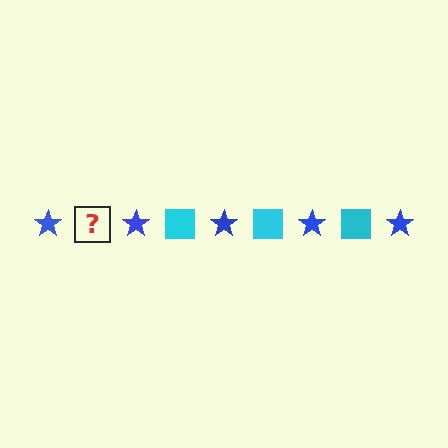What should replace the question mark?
The question mark should be replaced with a cyan square.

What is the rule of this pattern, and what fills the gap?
The rule is that the pattern alternates between blue star and cyan square. The gap should be filled with a cyan square.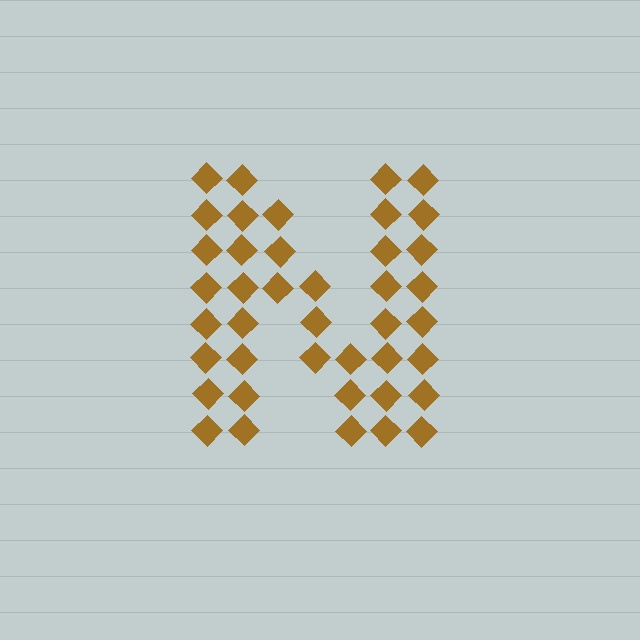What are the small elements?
The small elements are diamonds.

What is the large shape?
The large shape is the letter N.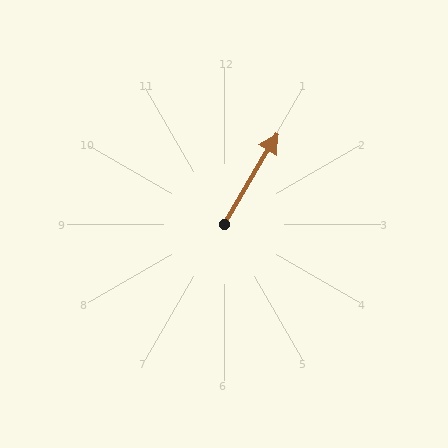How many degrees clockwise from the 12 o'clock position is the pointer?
Approximately 31 degrees.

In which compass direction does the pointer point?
Northeast.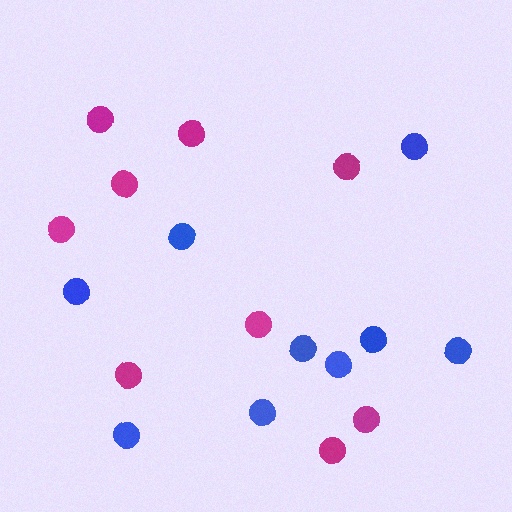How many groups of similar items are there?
There are 2 groups: one group of magenta circles (9) and one group of blue circles (9).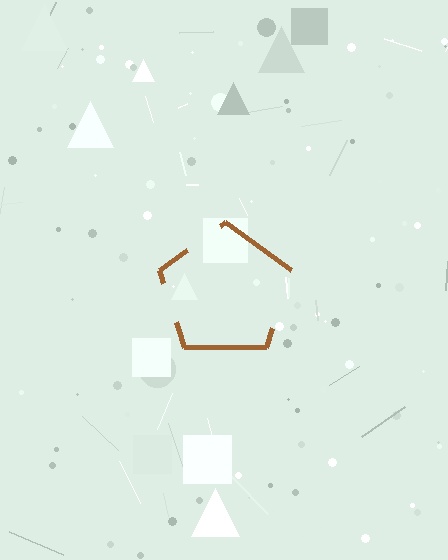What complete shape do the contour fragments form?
The contour fragments form a pentagon.